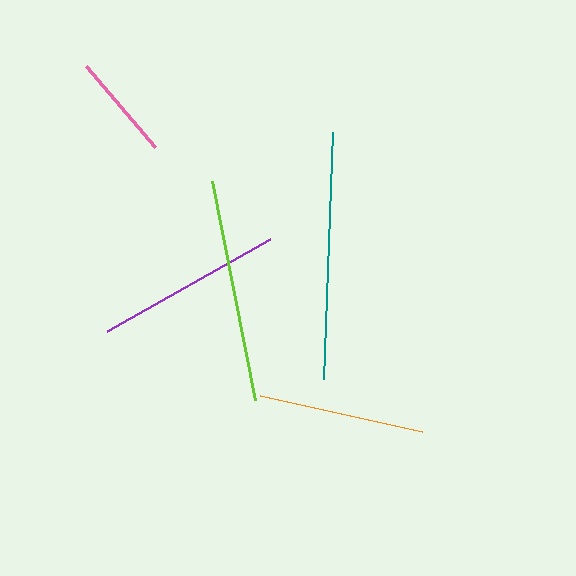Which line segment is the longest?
The teal line is the longest at approximately 248 pixels.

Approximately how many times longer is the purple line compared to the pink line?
The purple line is approximately 1.8 times the length of the pink line.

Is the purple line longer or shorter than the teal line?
The teal line is longer than the purple line.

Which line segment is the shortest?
The pink line is the shortest at approximately 106 pixels.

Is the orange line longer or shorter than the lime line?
The lime line is longer than the orange line.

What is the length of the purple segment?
The purple segment is approximately 187 pixels long.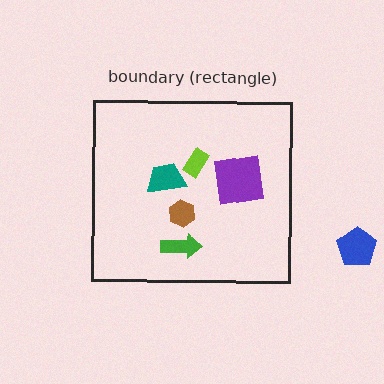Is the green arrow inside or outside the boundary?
Inside.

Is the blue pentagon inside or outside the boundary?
Outside.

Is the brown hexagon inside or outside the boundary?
Inside.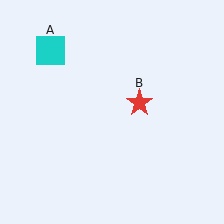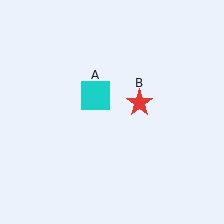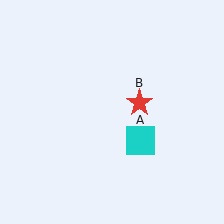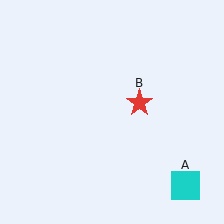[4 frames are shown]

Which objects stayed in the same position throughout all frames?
Red star (object B) remained stationary.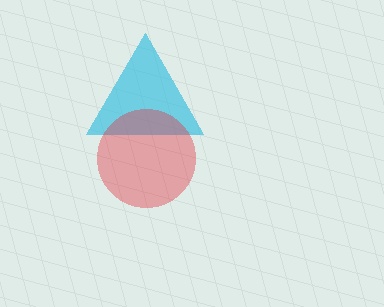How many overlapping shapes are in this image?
There are 2 overlapping shapes in the image.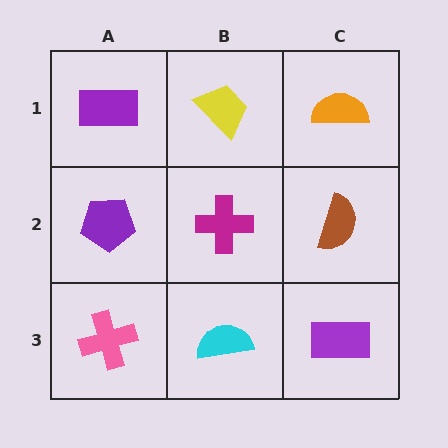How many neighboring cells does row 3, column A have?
2.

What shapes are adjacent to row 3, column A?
A purple pentagon (row 2, column A), a cyan semicircle (row 3, column B).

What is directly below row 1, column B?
A magenta cross.